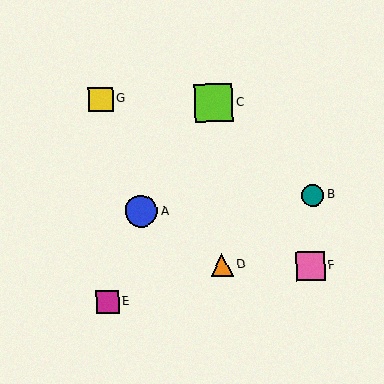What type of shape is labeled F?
Shape F is a pink square.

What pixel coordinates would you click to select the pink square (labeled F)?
Click at (310, 266) to select the pink square F.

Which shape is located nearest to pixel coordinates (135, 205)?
The blue circle (labeled A) at (141, 212) is nearest to that location.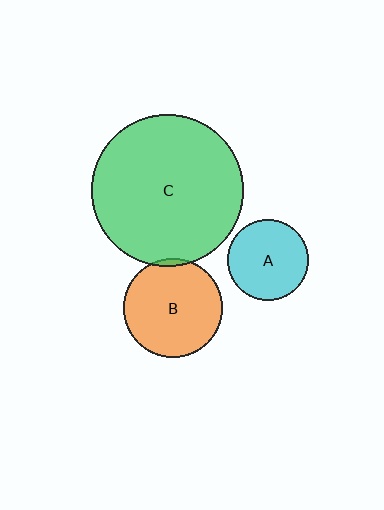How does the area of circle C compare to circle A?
Approximately 3.5 times.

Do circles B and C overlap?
Yes.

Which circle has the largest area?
Circle C (green).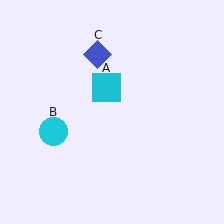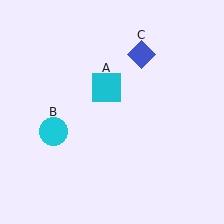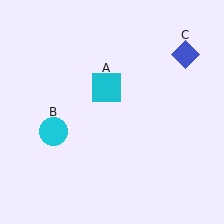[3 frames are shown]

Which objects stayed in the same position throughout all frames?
Cyan square (object A) and cyan circle (object B) remained stationary.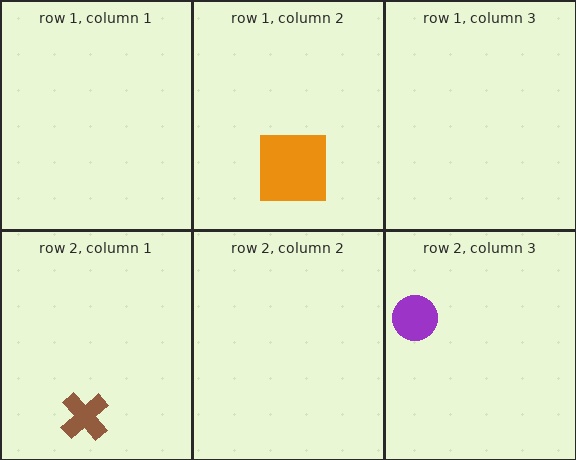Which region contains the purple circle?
The row 2, column 3 region.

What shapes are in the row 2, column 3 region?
The purple circle.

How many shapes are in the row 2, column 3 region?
1.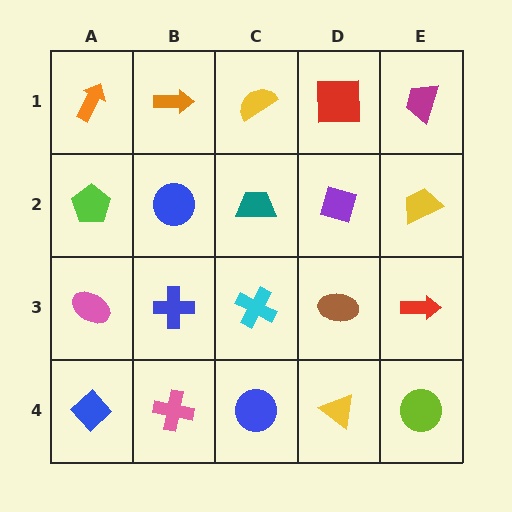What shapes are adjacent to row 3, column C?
A teal trapezoid (row 2, column C), a blue circle (row 4, column C), a blue cross (row 3, column B), a brown ellipse (row 3, column D).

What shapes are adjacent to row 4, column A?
A pink ellipse (row 3, column A), a pink cross (row 4, column B).